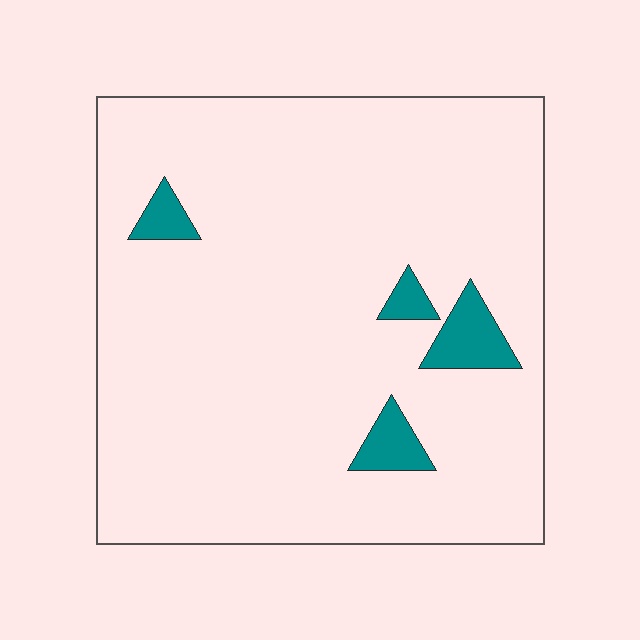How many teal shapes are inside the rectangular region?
4.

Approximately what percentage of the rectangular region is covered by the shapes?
Approximately 5%.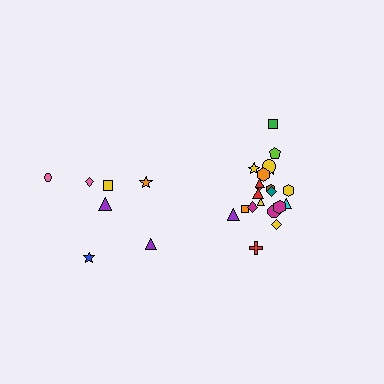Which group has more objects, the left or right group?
The right group.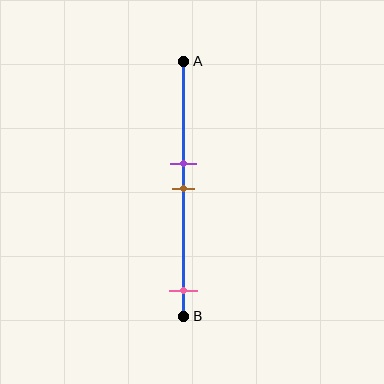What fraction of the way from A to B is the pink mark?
The pink mark is approximately 90% (0.9) of the way from A to B.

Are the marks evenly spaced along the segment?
No, the marks are not evenly spaced.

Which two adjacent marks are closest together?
The purple and brown marks are the closest adjacent pair.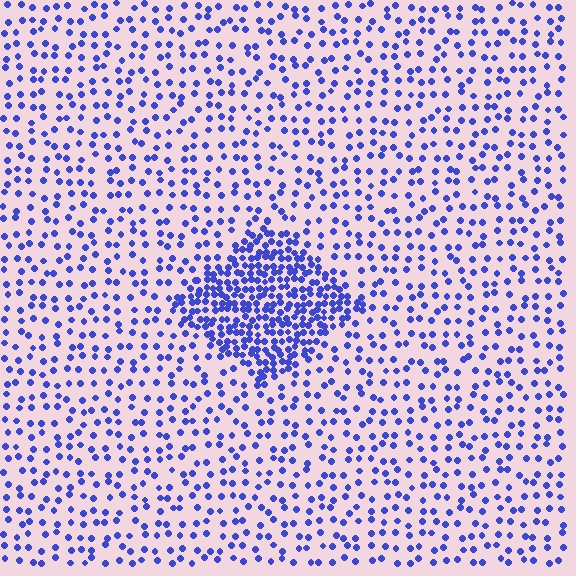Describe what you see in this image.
The image contains small blue elements arranged at two different densities. A diamond-shaped region is visible where the elements are more densely packed than the surrounding area.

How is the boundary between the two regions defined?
The boundary is defined by a change in element density (approximately 2.8x ratio). All elements are the same color, size, and shape.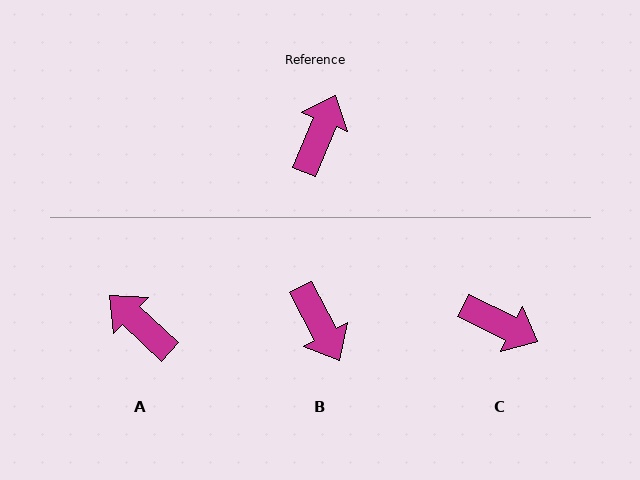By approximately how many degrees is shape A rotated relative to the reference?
Approximately 69 degrees counter-clockwise.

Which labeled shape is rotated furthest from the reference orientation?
B, about 130 degrees away.